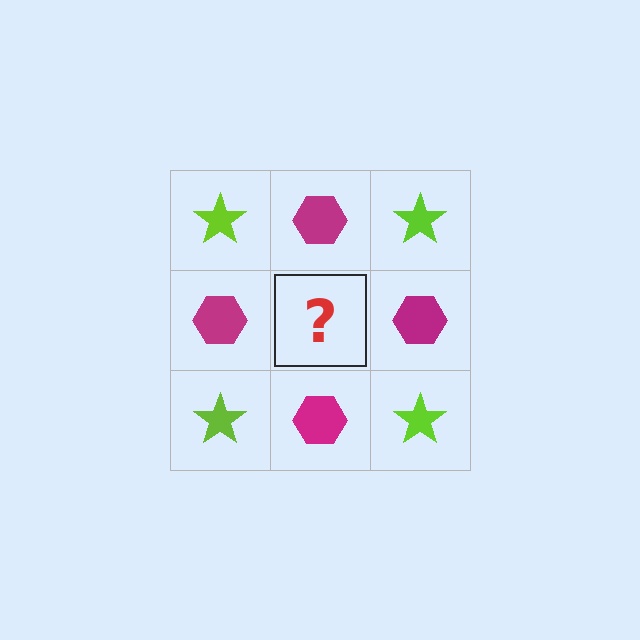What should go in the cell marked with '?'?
The missing cell should contain a lime star.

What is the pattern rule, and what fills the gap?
The rule is that it alternates lime star and magenta hexagon in a checkerboard pattern. The gap should be filled with a lime star.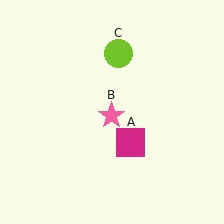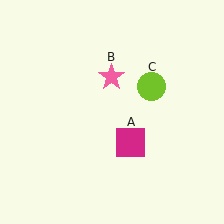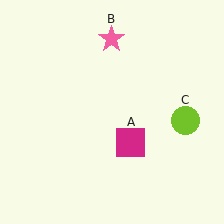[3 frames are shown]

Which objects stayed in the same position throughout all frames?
Magenta square (object A) remained stationary.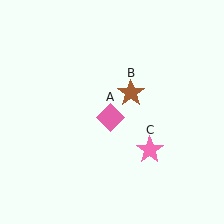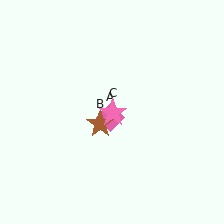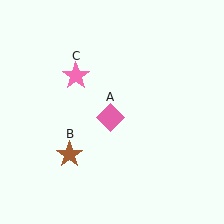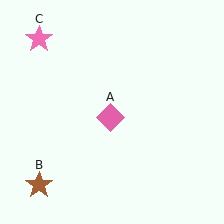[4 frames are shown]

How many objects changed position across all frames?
2 objects changed position: brown star (object B), pink star (object C).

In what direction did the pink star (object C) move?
The pink star (object C) moved up and to the left.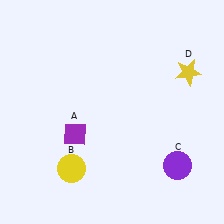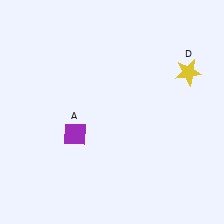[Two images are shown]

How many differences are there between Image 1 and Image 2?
There are 2 differences between the two images.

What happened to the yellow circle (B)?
The yellow circle (B) was removed in Image 2. It was in the bottom-left area of Image 1.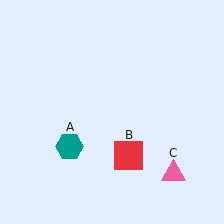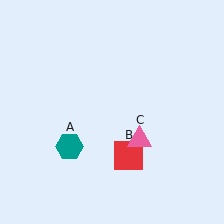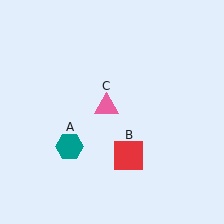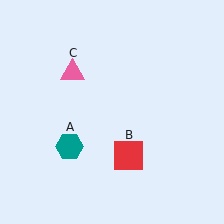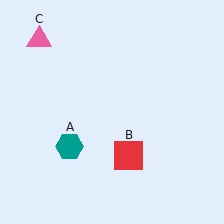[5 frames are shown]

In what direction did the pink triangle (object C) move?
The pink triangle (object C) moved up and to the left.